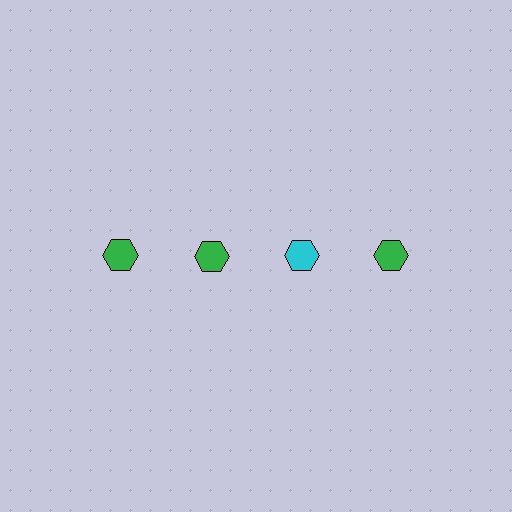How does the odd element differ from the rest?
It has a different color: cyan instead of green.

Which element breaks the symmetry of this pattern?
The cyan hexagon in the top row, center column breaks the symmetry. All other shapes are green hexagons.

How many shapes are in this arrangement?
There are 4 shapes arranged in a grid pattern.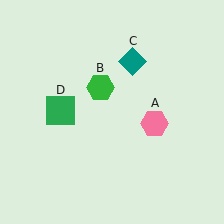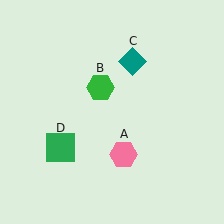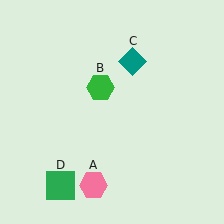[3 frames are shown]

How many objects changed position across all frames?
2 objects changed position: pink hexagon (object A), green square (object D).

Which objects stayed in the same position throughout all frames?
Green hexagon (object B) and teal diamond (object C) remained stationary.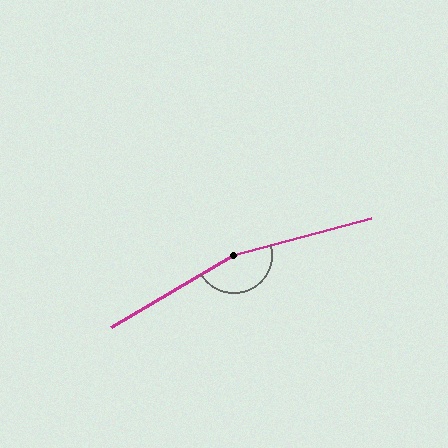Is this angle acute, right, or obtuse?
It is obtuse.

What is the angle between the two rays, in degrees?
Approximately 165 degrees.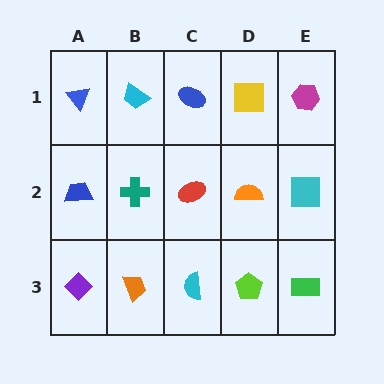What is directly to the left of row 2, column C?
A teal cross.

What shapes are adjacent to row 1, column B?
A teal cross (row 2, column B), a blue triangle (row 1, column A), a blue ellipse (row 1, column C).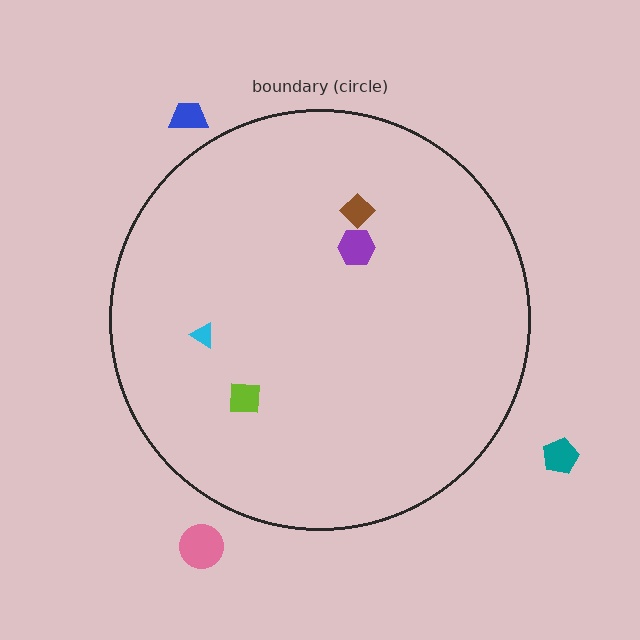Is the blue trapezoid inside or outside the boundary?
Outside.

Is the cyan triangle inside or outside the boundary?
Inside.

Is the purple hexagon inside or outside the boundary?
Inside.